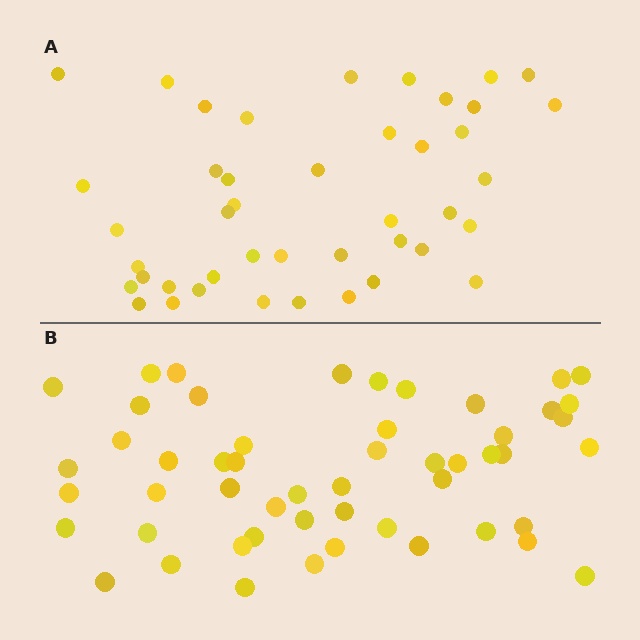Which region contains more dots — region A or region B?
Region B (the bottom region) has more dots.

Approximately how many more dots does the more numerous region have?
Region B has roughly 8 or so more dots than region A.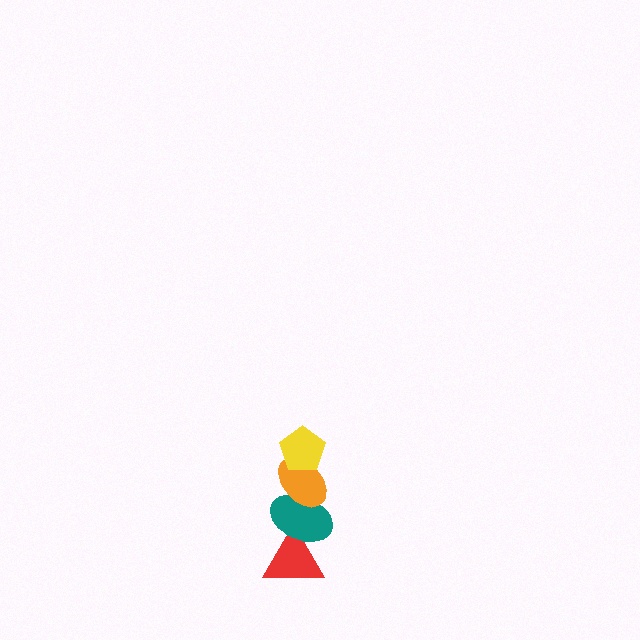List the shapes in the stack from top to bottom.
From top to bottom: the yellow pentagon, the orange ellipse, the teal ellipse, the red triangle.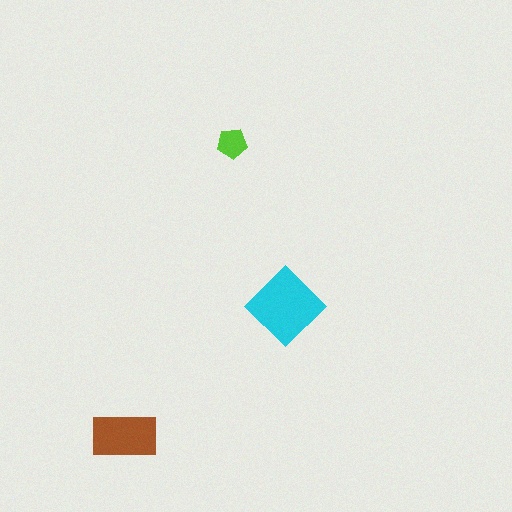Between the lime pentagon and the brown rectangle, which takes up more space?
The brown rectangle.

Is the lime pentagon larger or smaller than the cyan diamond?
Smaller.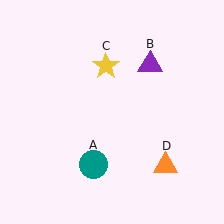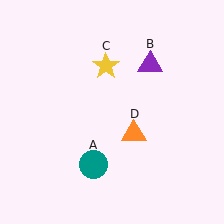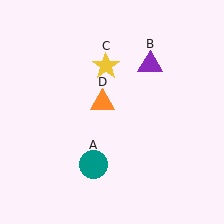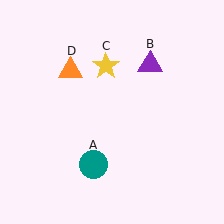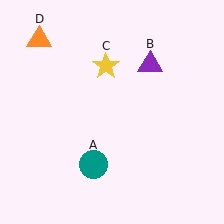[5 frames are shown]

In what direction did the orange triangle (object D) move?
The orange triangle (object D) moved up and to the left.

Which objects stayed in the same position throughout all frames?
Teal circle (object A) and purple triangle (object B) and yellow star (object C) remained stationary.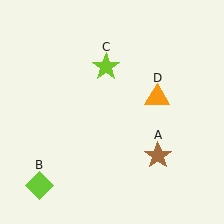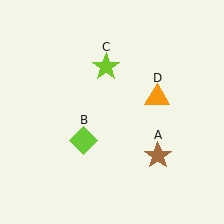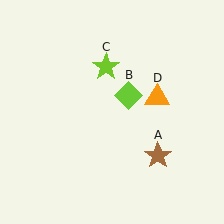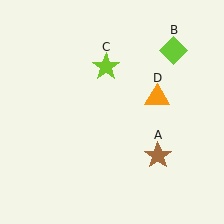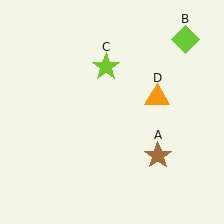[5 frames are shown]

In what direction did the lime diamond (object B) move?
The lime diamond (object B) moved up and to the right.